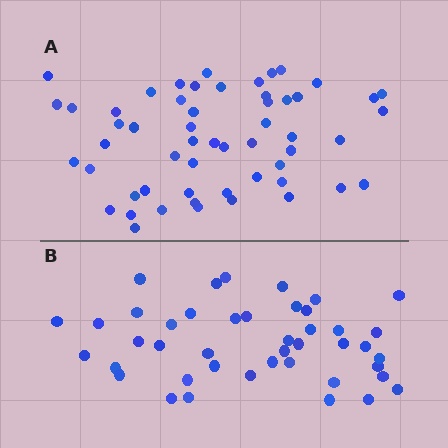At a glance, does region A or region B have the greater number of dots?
Region A (the top region) has more dots.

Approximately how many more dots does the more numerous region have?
Region A has roughly 12 or so more dots than region B.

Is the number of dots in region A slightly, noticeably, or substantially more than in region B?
Region A has noticeably more, but not dramatically so. The ratio is roughly 1.3 to 1.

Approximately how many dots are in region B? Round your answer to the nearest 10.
About 40 dots. (The exact count is 43, which rounds to 40.)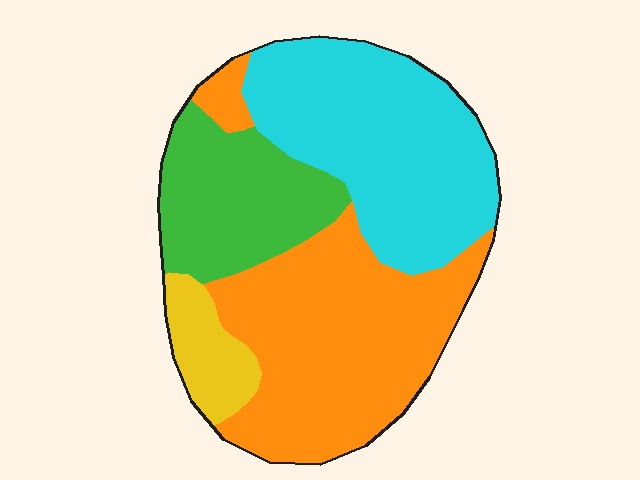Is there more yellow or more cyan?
Cyan.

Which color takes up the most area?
Orange, at roughly 40%.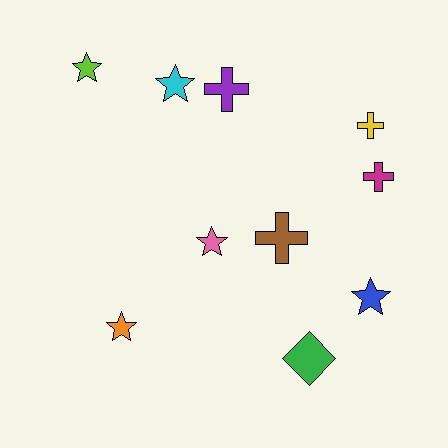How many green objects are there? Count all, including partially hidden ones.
There is 1 green object.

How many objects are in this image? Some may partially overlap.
There are 10 objects.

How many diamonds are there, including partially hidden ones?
There is 1 diamond.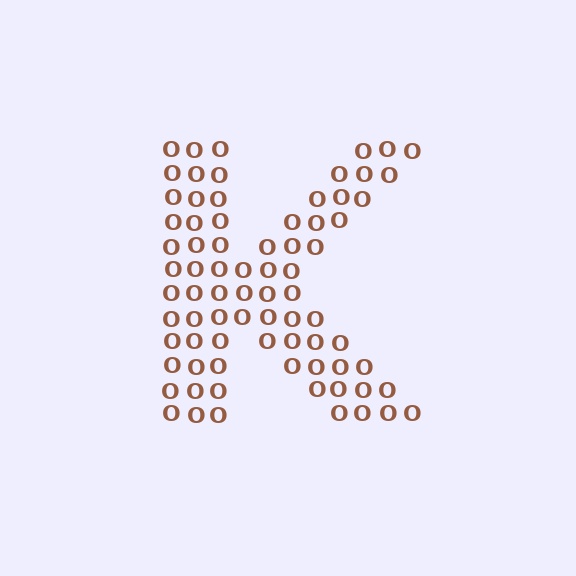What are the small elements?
The small elements are letter O's.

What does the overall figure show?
The overall figure shows the letter K.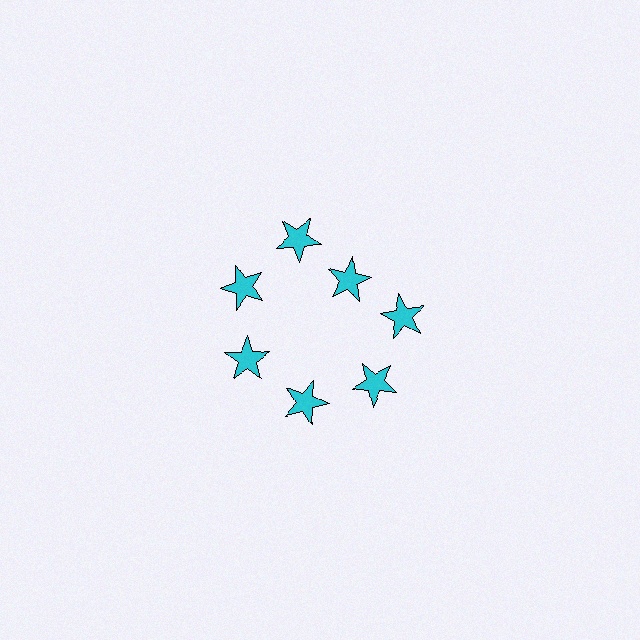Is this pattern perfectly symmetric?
No. The 7 cyan stars are arranged in a ring, but one element near the 1 o'clock position is pulled inward toward the center, breaking the 7-fold rotational symmetry.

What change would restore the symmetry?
The symmetry would be restored by moving it outward, back onto the ring so that all 7 stars sit at equal angles and equal distance from the center.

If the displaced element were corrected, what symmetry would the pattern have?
It would have 7-fold rotational symmetry — the pattern would map onto itself every 51 degrees.